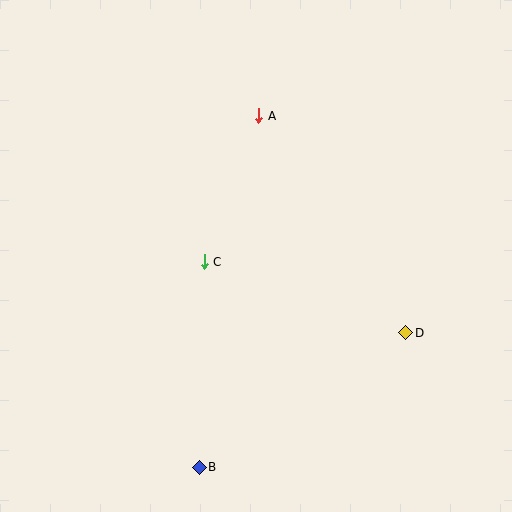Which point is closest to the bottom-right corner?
Point D is closest to the bottom-right corner.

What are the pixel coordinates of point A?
Point A is at (259, 116).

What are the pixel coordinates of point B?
Point B is at (199, 468).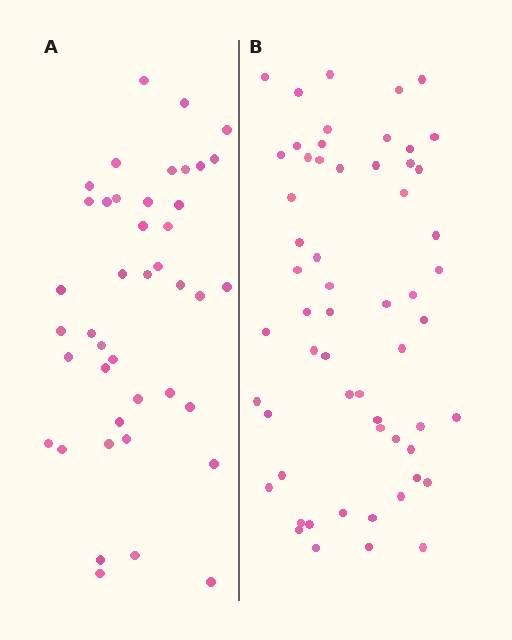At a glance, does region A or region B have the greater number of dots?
Region B (the right region) has more dots.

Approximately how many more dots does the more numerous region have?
Region B has approximately 15 more dots than region A.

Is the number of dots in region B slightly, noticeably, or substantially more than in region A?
Region B has noticeably more, but not dramatically so. The ratio is roughly 1.4 to 1.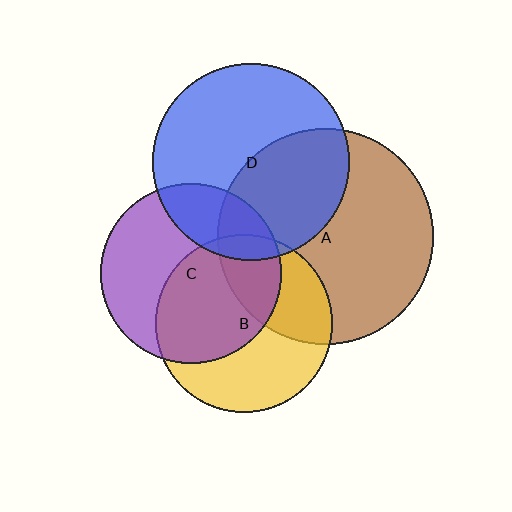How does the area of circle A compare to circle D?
Approximately 1.2 times.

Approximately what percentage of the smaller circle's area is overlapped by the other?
Approximately 5%.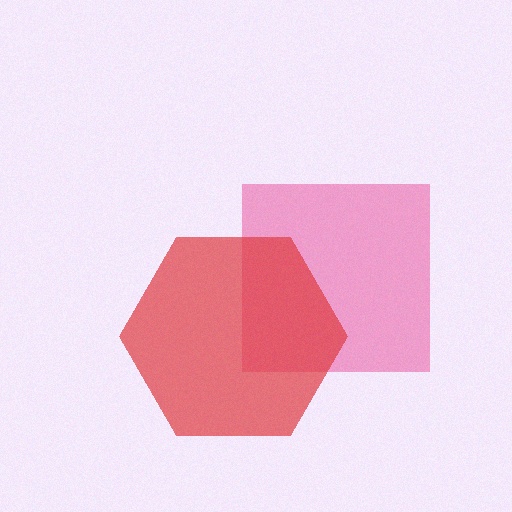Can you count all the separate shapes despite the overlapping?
Yes, there are 2 separate shapes.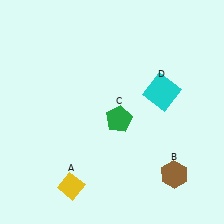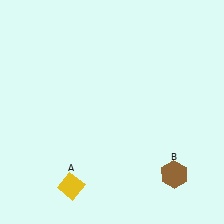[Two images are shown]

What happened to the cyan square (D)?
The cyan square (D) was removed in Image 2. It was in the top-right area of Image 1.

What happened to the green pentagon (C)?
The green pentagon (C) was removed in Image 2. It was in the bottom-right area of Image 1.